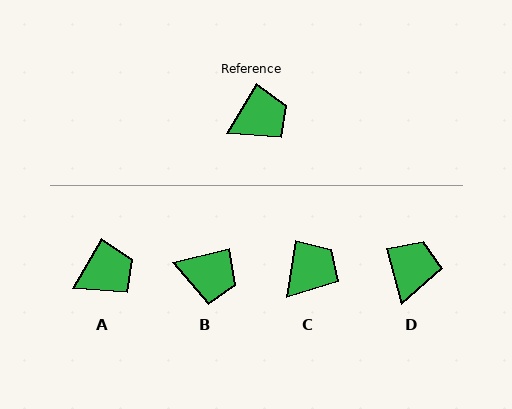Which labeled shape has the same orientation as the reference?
A.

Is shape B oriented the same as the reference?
No, it is off by about 46 degrees.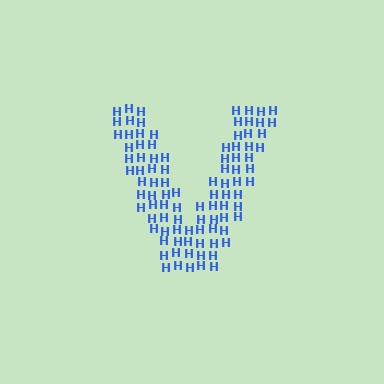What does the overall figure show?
The overall figure shows the letter V.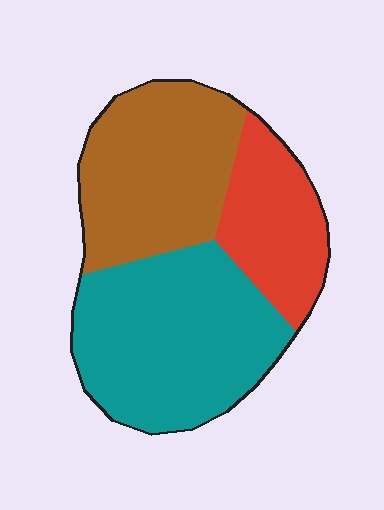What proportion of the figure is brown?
Brown takes up about one third (1/3) of the figure.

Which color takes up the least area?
Red, at roughly 20%.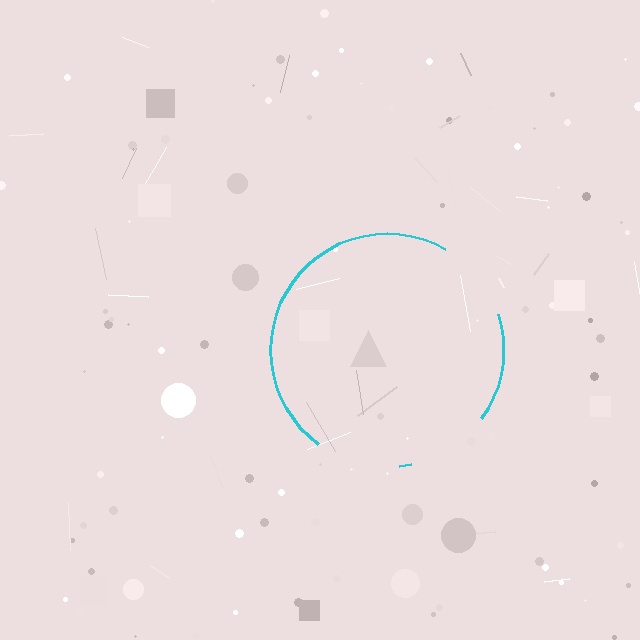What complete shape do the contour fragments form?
The contour fragments form a circle.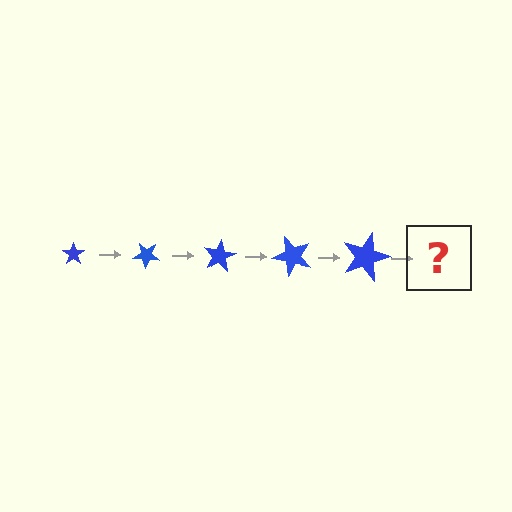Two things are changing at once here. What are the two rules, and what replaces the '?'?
The two rules are that the star grows larger each step and it rotates 40 degrees each step. The '?' should be a star, larger than the previous one and rotated 200 degrees from the start.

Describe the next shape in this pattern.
It should be a star, larger than the previous one and rotated 200 degrees from the start.